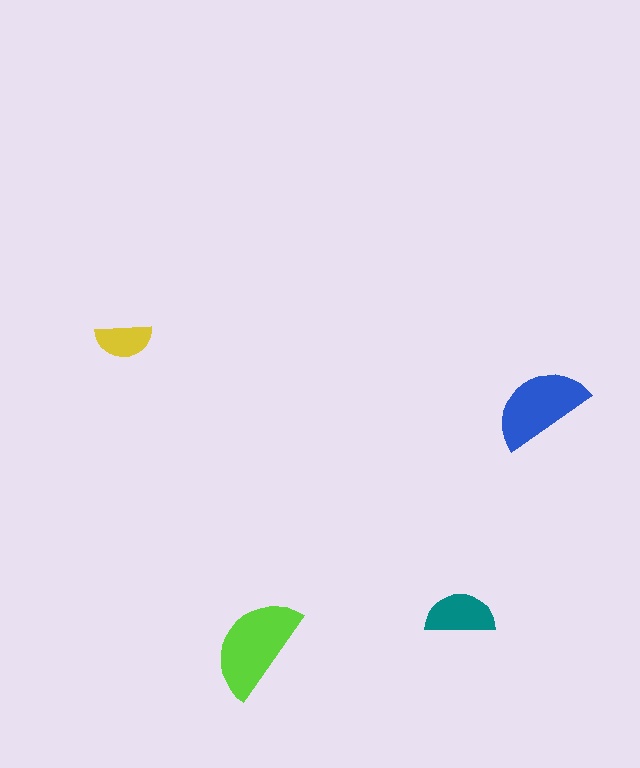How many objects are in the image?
There are 4 objects in the image.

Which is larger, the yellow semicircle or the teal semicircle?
The teal one.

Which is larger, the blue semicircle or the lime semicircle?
The lime one.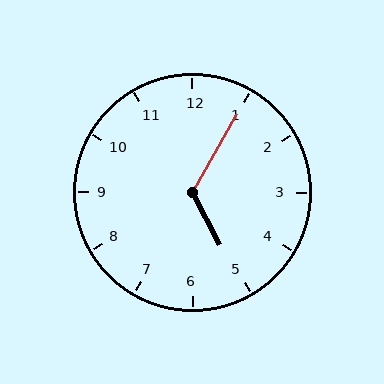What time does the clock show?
5:05.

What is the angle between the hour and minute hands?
Approximately 122 degrees.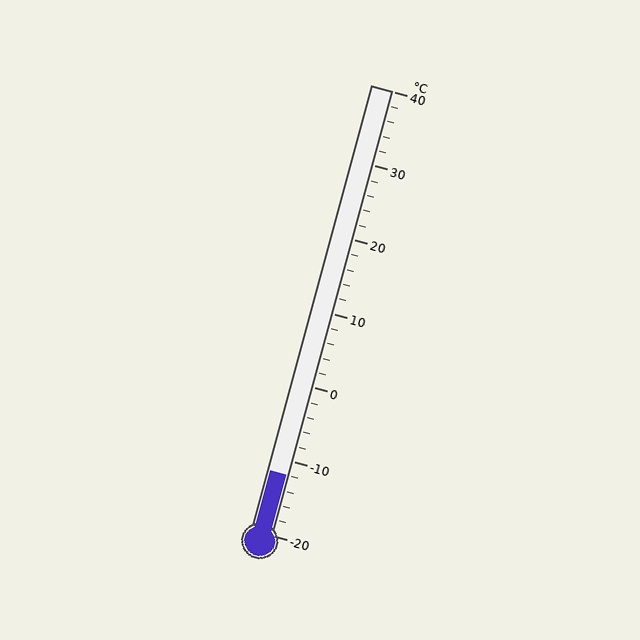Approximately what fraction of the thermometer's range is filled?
The thermometer is filled to approximately 15% of its range.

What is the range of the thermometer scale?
The thermometer scale ranges from -20°C to 40°C.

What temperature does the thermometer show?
The thermometer shows approximately -12°C.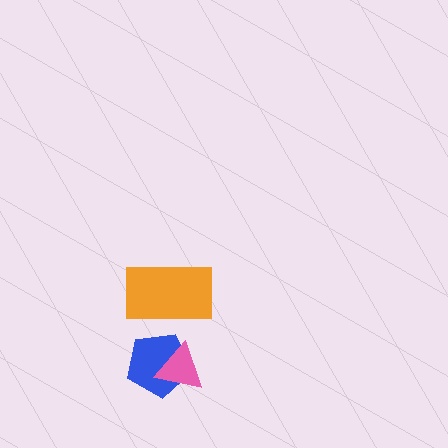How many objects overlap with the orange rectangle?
0 objects overlap with the orange rectangle.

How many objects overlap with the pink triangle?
1 object overlaps with the pink triangle.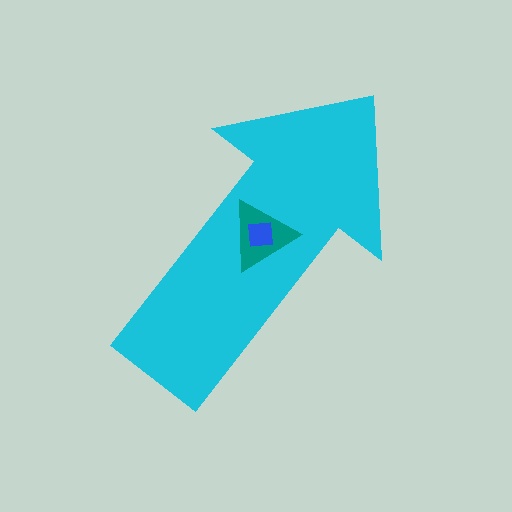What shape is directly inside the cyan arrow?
The teal triangle.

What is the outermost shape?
The cyan arrow.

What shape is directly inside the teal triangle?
The blue square.